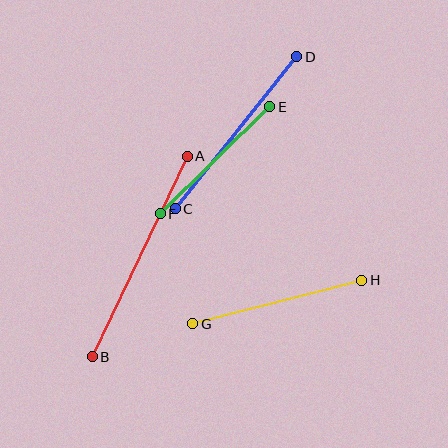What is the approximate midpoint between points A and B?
The midpoint is at approximately (140, 256) pixels.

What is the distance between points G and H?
The distance is approximately 175 pixels.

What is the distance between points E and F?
The distance is approximately 153 pixels.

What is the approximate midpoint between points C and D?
The midpoint is at approximately (236, 133) pixels.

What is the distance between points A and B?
The distance is approximately 222 pixels.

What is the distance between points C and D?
The distance is approximately 195 pixels.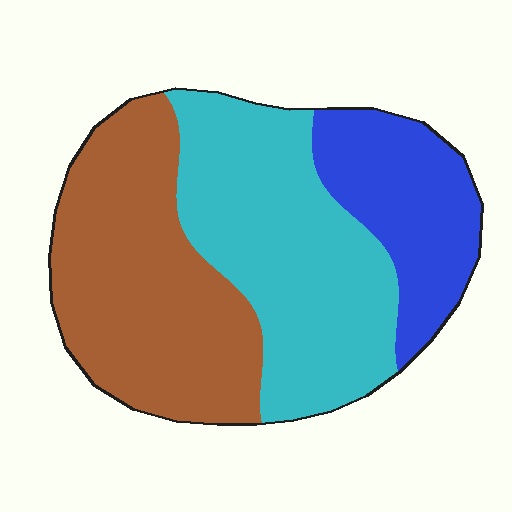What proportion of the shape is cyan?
Cyan takes up about two fifths (2/5) of the shape.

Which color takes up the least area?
Blue, at roughly 20%.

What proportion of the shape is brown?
Brown takes up about two fifths (2/5) of the shape.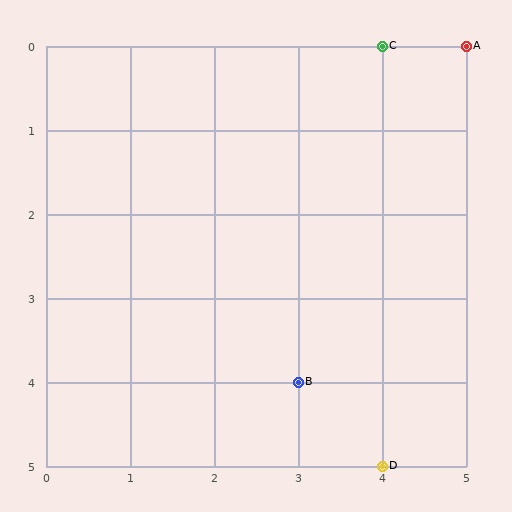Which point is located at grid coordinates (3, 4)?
Point B is at (3, 4).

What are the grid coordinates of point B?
Point B is at grid coordinates (3, 4).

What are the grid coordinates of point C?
Point C is at grid coordinates (4, 0).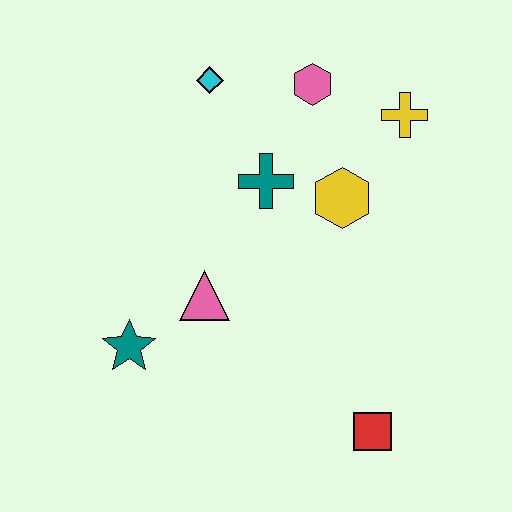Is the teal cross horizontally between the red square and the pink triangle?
Yes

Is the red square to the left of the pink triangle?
No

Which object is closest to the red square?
The pink triangle is closest to the red square.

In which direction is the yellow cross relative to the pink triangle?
The yellow cross is to the right of the pink triangle.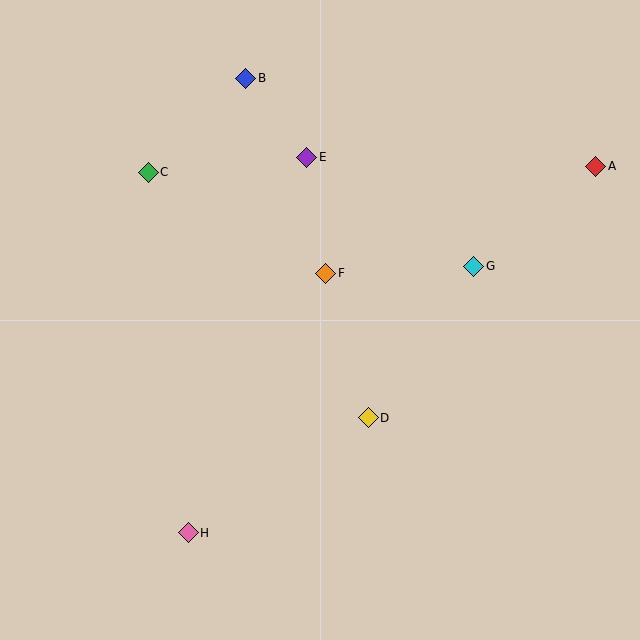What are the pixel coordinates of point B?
Point B is at (246, 78).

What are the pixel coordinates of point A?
Point A is at (596, 166).